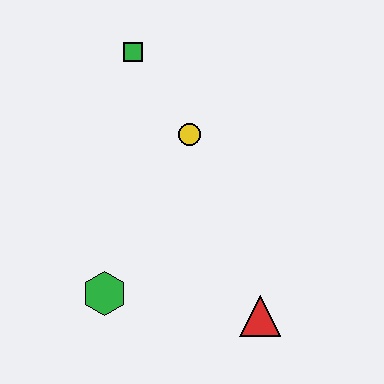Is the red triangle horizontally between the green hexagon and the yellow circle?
No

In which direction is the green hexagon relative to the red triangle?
The green hexagon is to the left of the red triangle.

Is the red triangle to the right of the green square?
Yes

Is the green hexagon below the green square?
Yes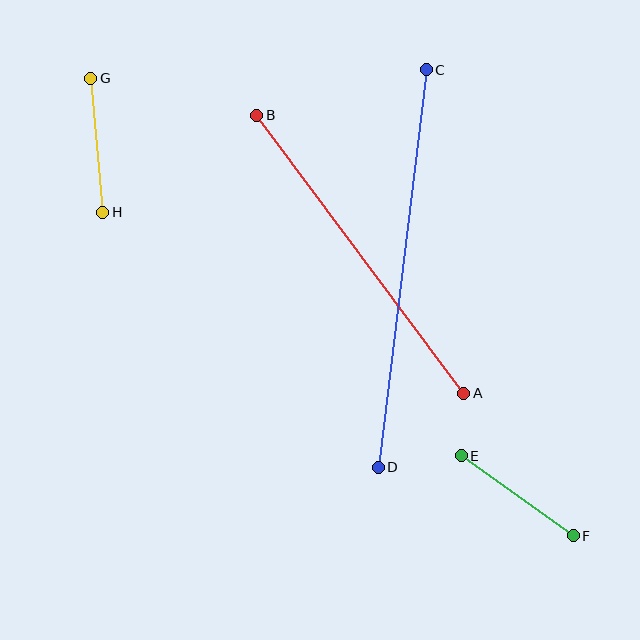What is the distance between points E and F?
The distance is approximately 138 pixels.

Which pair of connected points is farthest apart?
Points C and D are farthest apart.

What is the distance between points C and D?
The distance is approximately 400 pixels.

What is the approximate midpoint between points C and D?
The midpoint is at approximately (402, 268) pixels.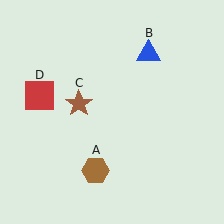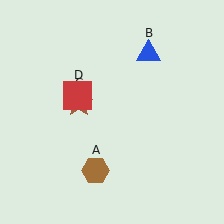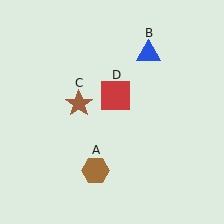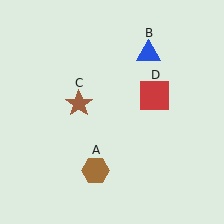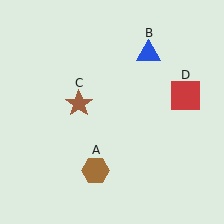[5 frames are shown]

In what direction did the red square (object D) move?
The red square (object D) moved right.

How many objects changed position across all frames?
1 object changed position: red square (object D).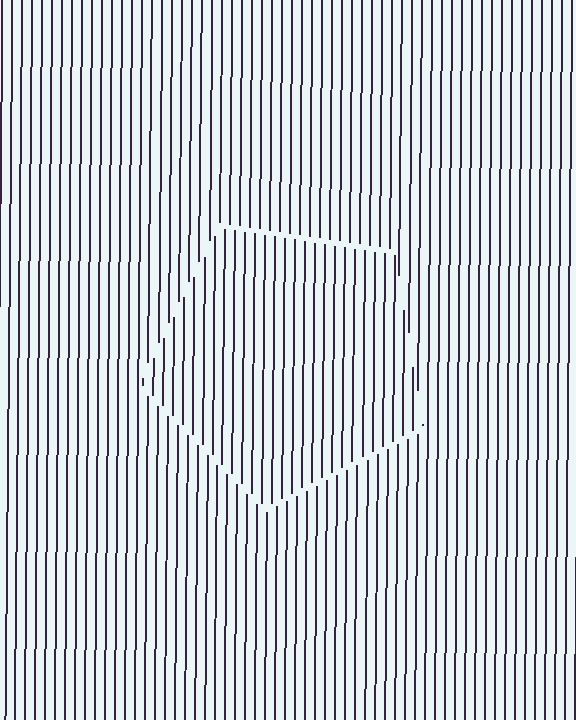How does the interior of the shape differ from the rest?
The interior of the shape contains the same grating, shifted by half a period — the contour is defined by the phase discontinuity where line-ends from the inner and outer gratings abut.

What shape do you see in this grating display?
An illusory pentagon. The interior of the shape contains the same grating, shifted by half a period — the contour is defined by the phase discontinuity where line-ends from the inner and outer gratings abut.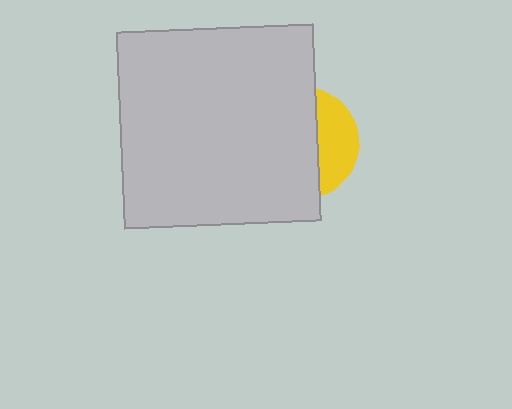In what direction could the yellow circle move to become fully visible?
The yellow circle could move right. That would shift it out from behind the light gray rectangle entirely.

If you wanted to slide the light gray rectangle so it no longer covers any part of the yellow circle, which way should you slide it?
Slide it left — that is the most direct way to separate the two shapes.